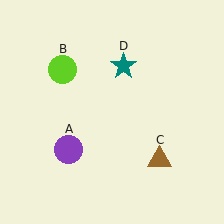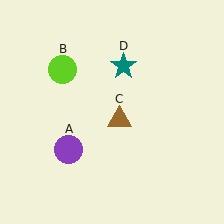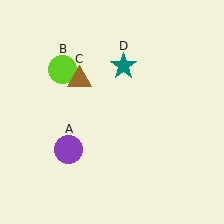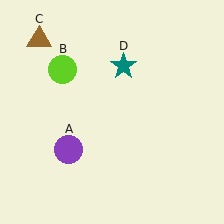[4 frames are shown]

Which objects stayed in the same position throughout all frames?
Purple circle (object A) and lime circle (object B) and teal star (object D) remained stationary.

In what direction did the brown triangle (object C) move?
The brown triangle (object C) moved up and to the left.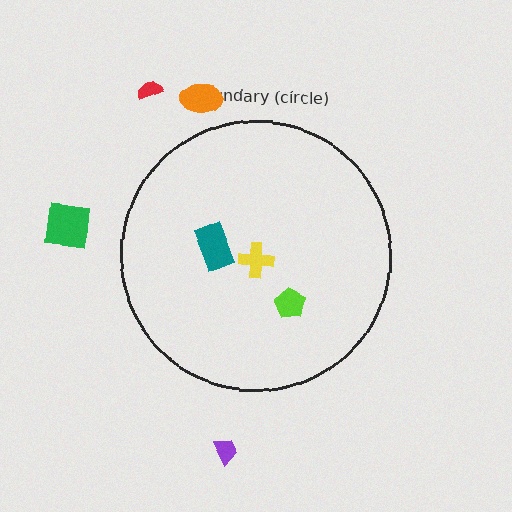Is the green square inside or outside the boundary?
Outside.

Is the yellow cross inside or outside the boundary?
Inside.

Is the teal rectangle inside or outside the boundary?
Inside.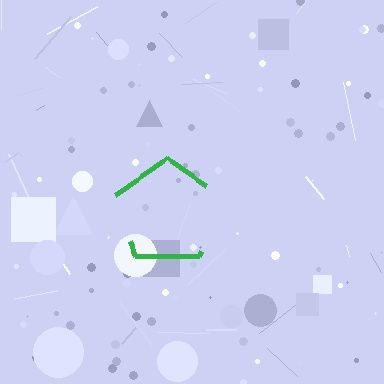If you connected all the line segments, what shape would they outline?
They would outline a pentagon.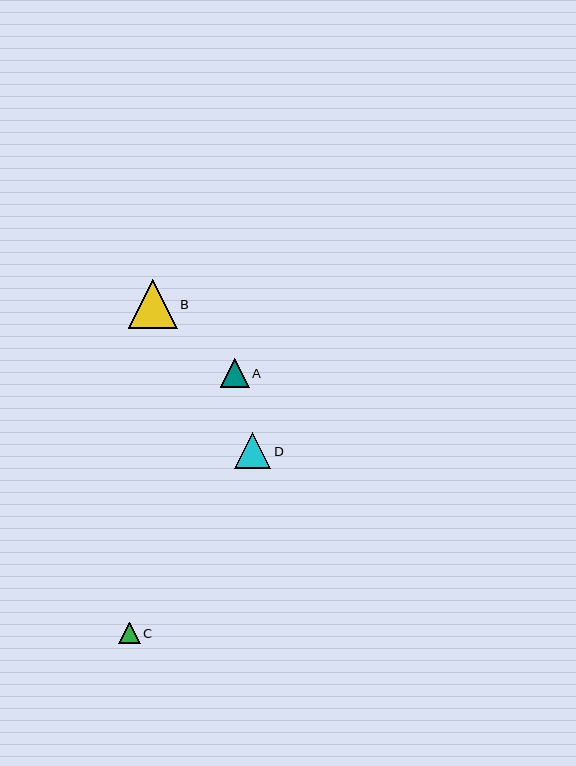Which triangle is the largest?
Triangle B is the largest with a size of approximately 49 pixels.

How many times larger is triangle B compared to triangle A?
Triangle B is approximately 1.7 times the size of triangle A.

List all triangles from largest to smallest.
From largest to smallest: B, D, A, C.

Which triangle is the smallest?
Triangle C is the smallest with a size of approximately 21 pixels.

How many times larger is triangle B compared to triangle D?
Triangle B is approximately 1.4 times the size of triangle D.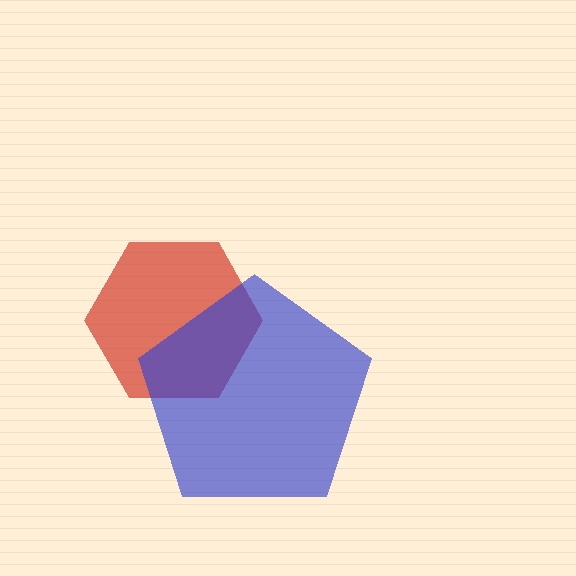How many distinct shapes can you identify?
There are 2 distinct shapes: a red hexagon, a blue pentagon.